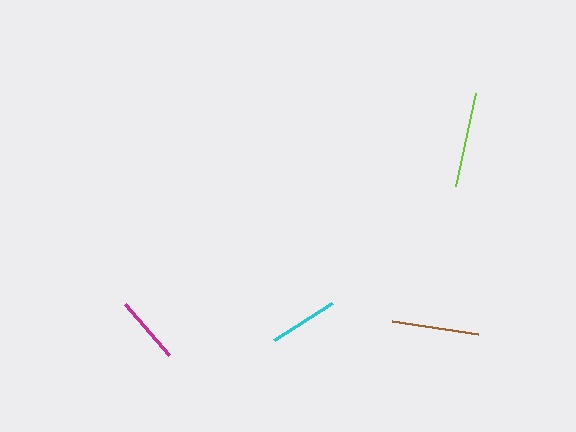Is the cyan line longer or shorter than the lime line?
The lime line is longer than the cyan line.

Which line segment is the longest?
The lime line is the longest at approximately 96 pixels.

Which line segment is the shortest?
The magenta line is the shortest at approximately 68 pixels.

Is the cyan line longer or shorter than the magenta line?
The cyan line is longer than the magenta line.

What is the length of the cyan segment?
The cyan segment is approximately 69 pixels long.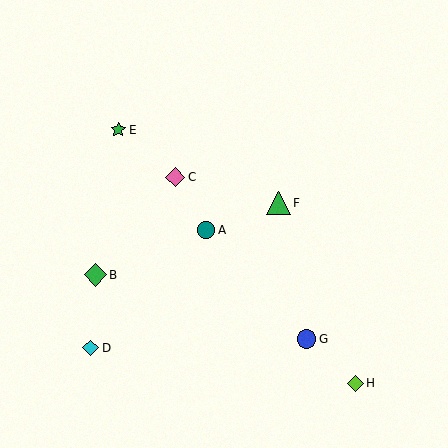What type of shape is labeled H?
Shape H is a lime diamond.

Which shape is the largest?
The green triangle (labeled F) is the largest.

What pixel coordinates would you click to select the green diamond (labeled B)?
Click at (95, 275) to select the green diamond B.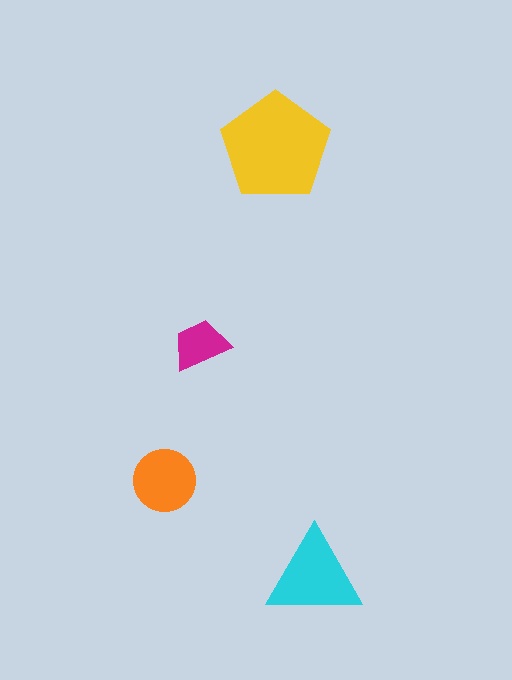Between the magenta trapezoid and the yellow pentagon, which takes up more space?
The yellow pentagon.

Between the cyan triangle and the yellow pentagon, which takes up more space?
The yellow pentagon.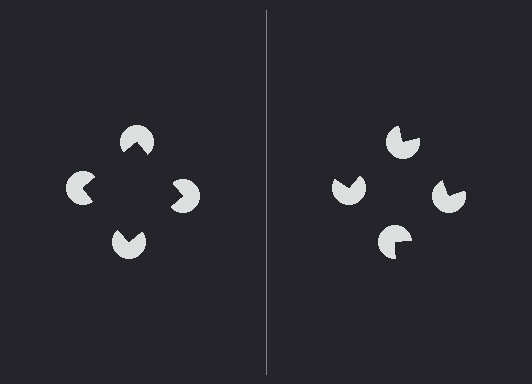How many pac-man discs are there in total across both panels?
8 — 4 on each side.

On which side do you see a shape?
An illusory square appears on the left side. On the right side the wedge cuts are rotated, so no coherent shape forms.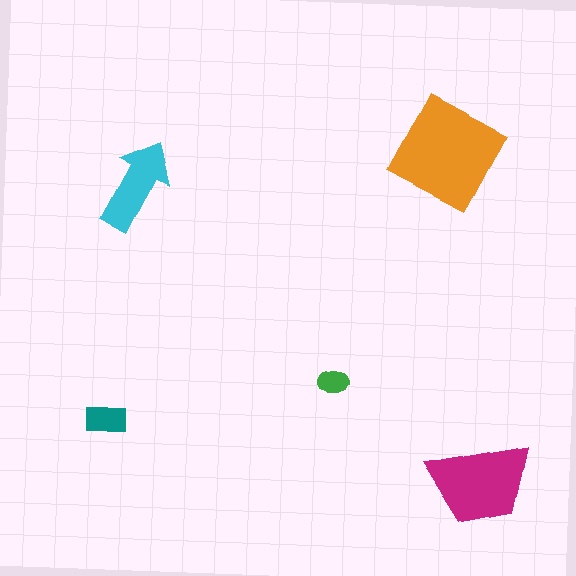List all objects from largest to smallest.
The orange diamond, the magenta trapezoid, the cyan arrow, the teal rectangle, the green ellipse.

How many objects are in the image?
There are 5 objects in the image.